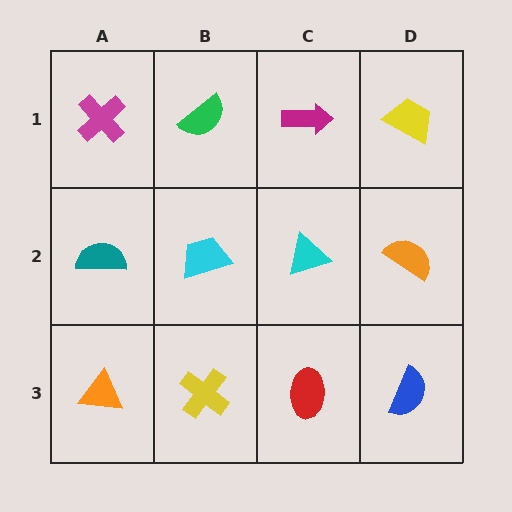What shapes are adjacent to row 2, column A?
A magenta cross (row 1, column A), an orange triangle (row 3, column A), a cyan trapezoid (row 2, column B).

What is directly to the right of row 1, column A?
A green semicircle.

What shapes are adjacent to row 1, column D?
An orange semicircle (row 2, column D), a magenta arrow (row 1, column C).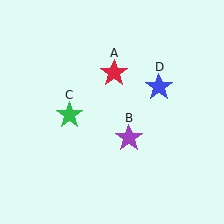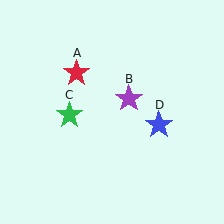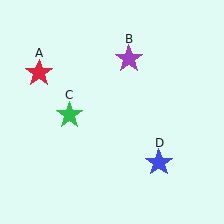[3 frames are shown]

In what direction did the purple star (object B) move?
The purple star (object B) moved up.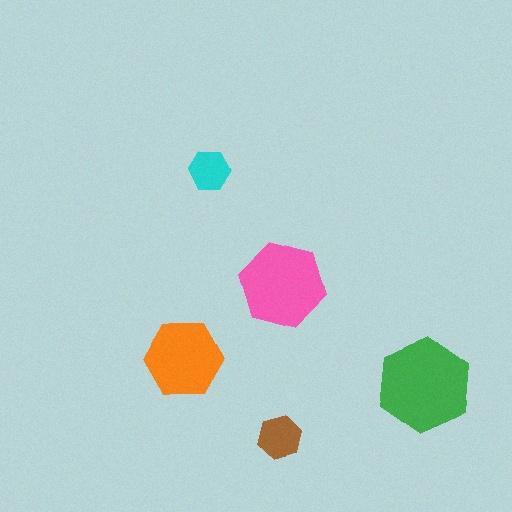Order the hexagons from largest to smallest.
the green one, the pink one, the orange one, the brown one, the cyan one.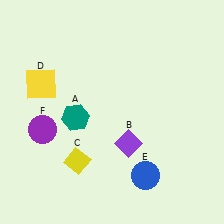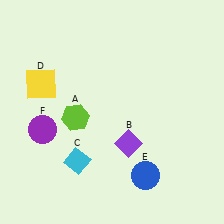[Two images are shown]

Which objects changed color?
A changed from teal to lime. C changed from yellow to cyan.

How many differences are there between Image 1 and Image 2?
There are 2 differences between the two images.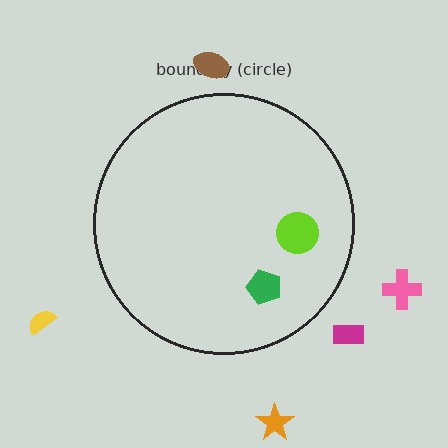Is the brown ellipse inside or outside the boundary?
Outside.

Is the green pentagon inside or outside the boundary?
Inside.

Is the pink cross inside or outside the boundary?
Outside.